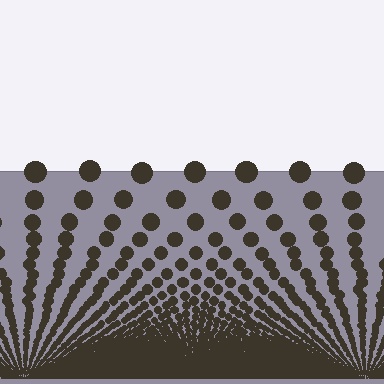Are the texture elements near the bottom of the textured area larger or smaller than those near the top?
Smaller. The gradient is inverted — elements near the bottom are smaller and denser.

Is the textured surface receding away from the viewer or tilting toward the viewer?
The surface appears to tilt toward the viewer. Texture elements get larger and sparser toward the top.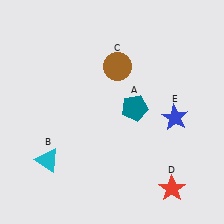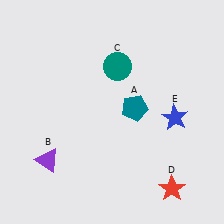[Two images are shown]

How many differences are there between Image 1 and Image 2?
There are 2 differences between the two images.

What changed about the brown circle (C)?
In Image 1, C is brown. In Image 2, it changed to teal.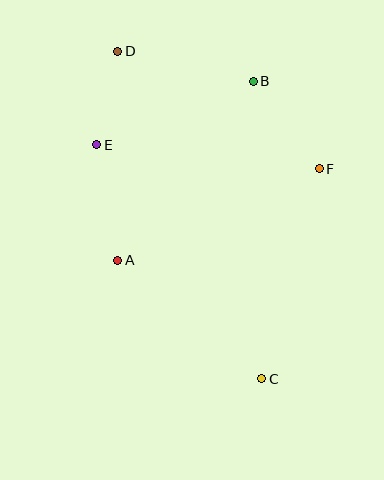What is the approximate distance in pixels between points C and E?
The distance between C and E is approximately 286 pixels.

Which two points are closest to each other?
Points D and E are closest to each other.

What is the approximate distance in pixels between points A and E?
The distance between A and E is approximately 117 pixels.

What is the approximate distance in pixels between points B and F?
The distance between B and F is approximately 109 pixels.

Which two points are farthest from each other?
Points C and D are farthest from each other.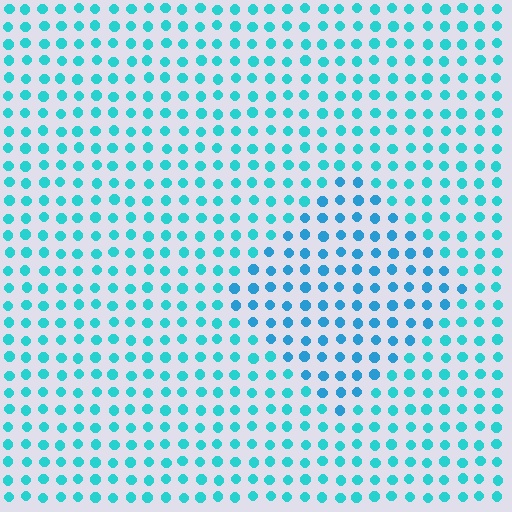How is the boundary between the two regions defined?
The boundary is defined purely by a slight shift in hue (about 21 degrees). Spacing, size, and orientation are identical on both sides.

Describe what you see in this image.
The image is filled with small cyan elements in a uniform arrangement. A diamond-shaped region is visible where the elements are tinted to a slightly different hue, forming a subtle color boundary.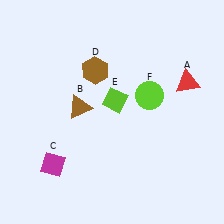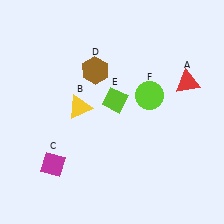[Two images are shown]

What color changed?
The triangle (B) changed from brown in Image 1 to yellow in Image 2.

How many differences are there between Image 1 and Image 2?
There is 1 difference between the two images.